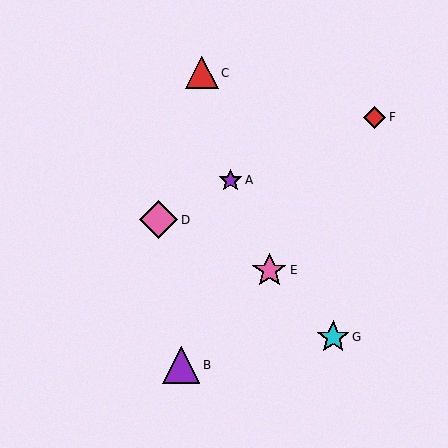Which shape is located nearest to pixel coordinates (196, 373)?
The purple triangle (labeled B) at (181, 365) is nearest to that location.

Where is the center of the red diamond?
The center of the red diamond is at (375, 117).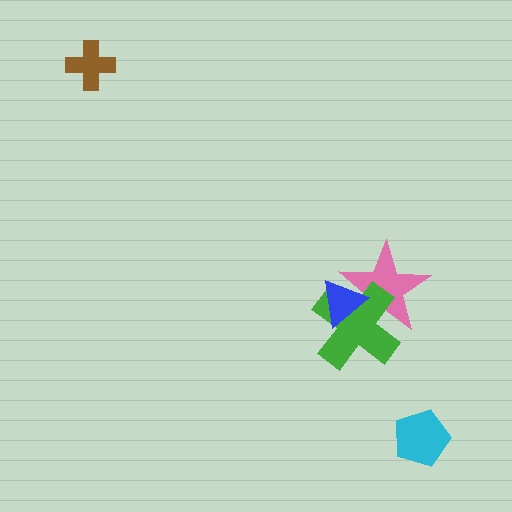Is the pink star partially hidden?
Yes, it is partially covered by another shape.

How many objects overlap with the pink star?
2 objects overlap with the pink star.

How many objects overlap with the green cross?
2 objects overlap with the green cross.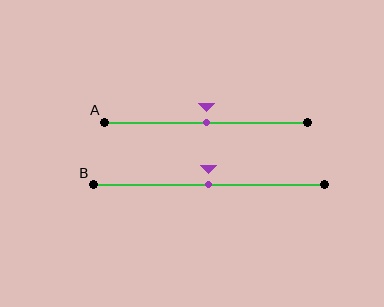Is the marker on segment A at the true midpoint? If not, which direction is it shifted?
Yes, the marker on segment A is at the true midpoint.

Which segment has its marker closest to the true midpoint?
Segment A has its marker closest to the true midpoint.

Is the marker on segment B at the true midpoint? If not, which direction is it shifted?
Yes, the marker on segment B is at the true midpoint.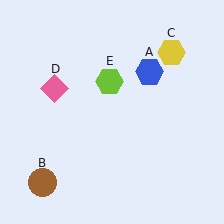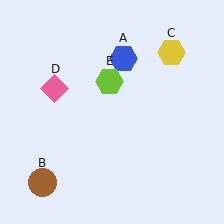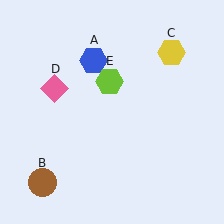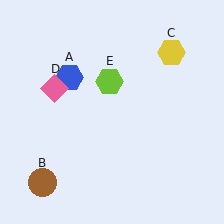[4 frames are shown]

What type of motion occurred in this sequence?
The blue hexagon (object A) rotated counterclockwise around the center of the scene.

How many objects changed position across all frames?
1 object changed position: blue hexagon (object A).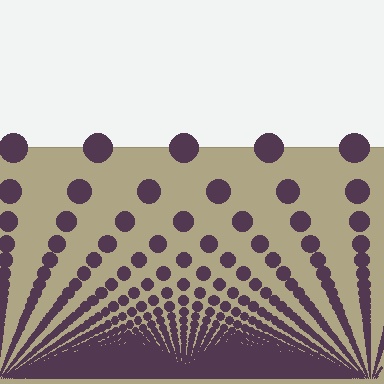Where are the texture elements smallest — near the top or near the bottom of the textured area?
Near the bottom.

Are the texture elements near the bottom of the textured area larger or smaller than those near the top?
Smaller. The gradient is inverted — elements near the bottom are smaller and denser.